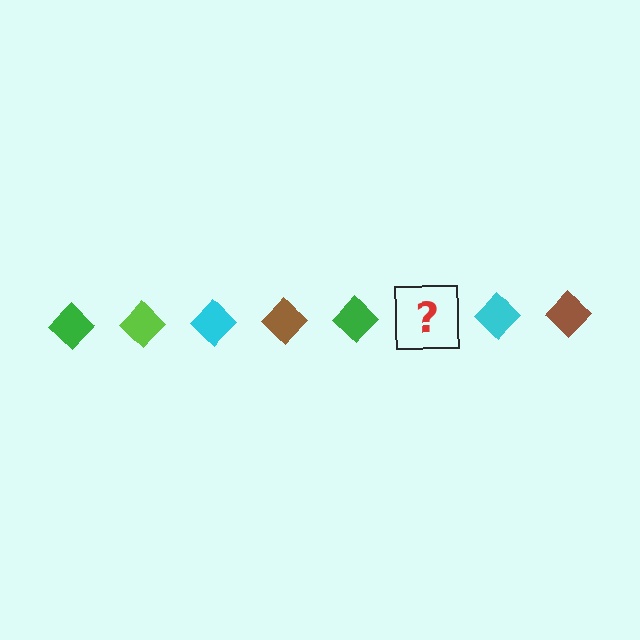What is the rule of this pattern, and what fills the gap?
The rule is that the pattern cycles through green, lime, cyan, brown diamonds. The gap should be filled with a lime diamond.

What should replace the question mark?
The question mark should be replaced with a lime diamond.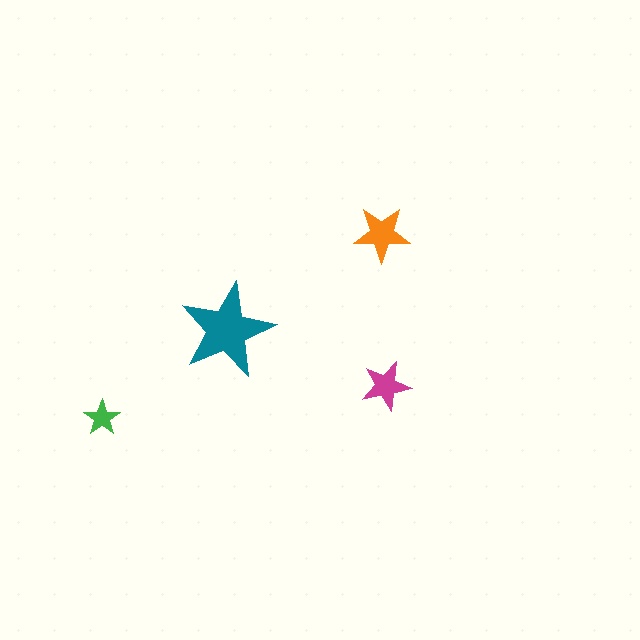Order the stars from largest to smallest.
the teal one, the orange one, the magenta one, the green one.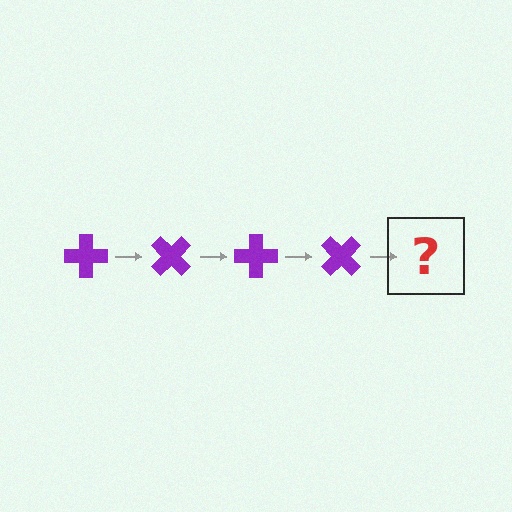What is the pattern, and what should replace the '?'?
The pattern is that the cross rotates 45 degrees each step. The '?' should be a purple cross rotated 180 degrees.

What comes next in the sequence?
The next element should be a purple cross rotated 180 degrees.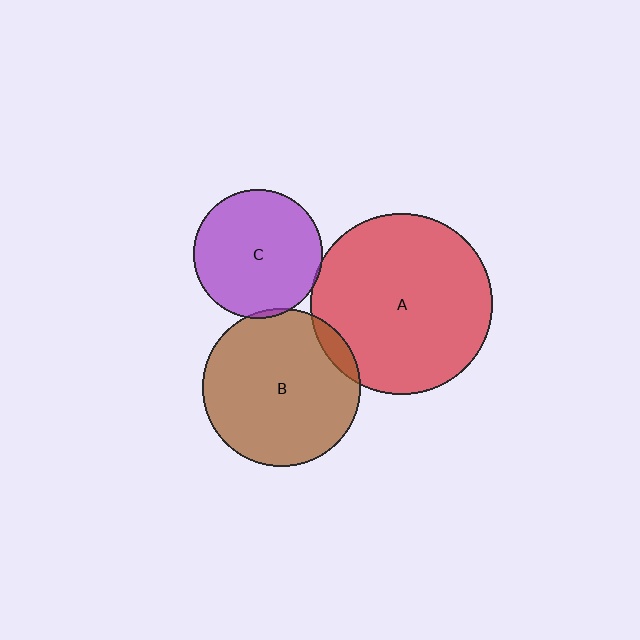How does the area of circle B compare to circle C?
Approximately 1.5 times.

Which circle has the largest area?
Circle A (red).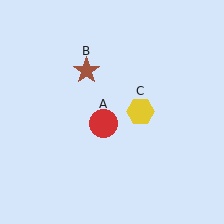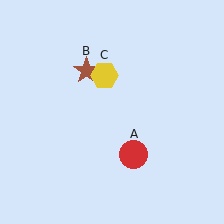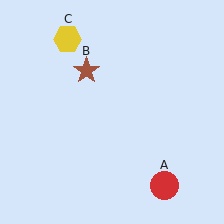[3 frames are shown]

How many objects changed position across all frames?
2 objects changed position: red circle (object A), yellow hexagon (object C).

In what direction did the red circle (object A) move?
The red circle (object A) moved down and to the right.